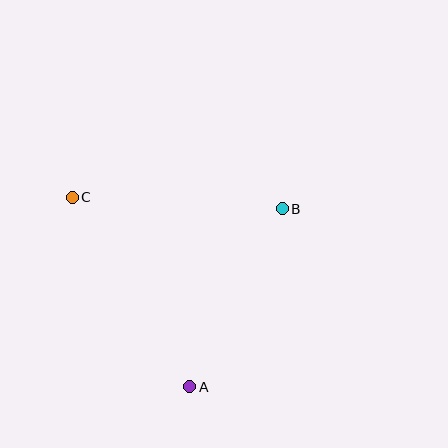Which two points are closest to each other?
Points A and B are closest to each other.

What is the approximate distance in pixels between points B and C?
The distance between B and C is approximately 210 pixels.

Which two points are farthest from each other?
Points A and C are farthest from each other.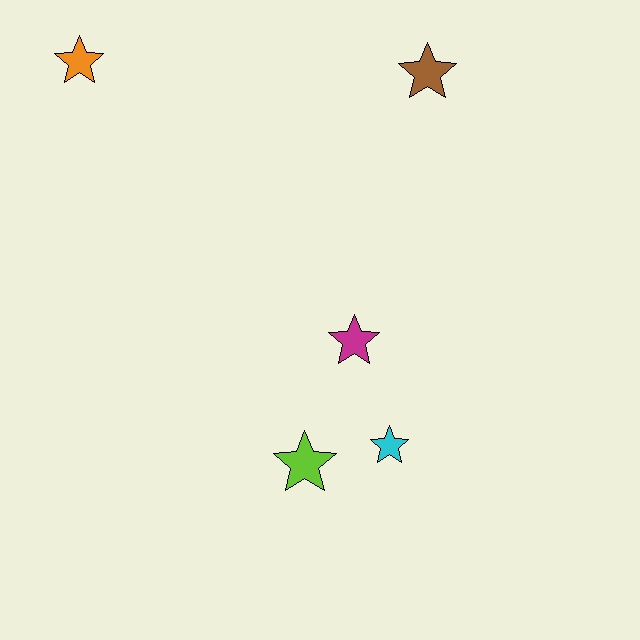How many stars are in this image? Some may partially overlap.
There are 5 stars.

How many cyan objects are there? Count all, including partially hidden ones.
There is 1 cyan object.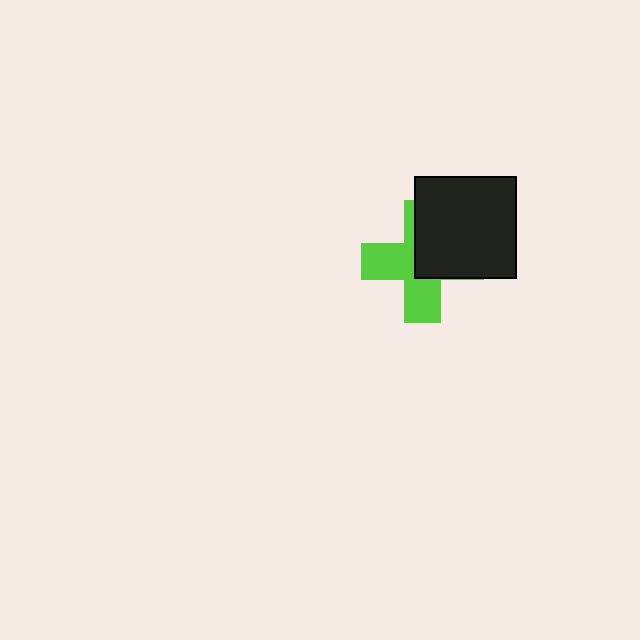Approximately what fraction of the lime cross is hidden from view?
Roughly 49% of the lime cross is hidden behind the black square.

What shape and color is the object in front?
The object in front is a black square.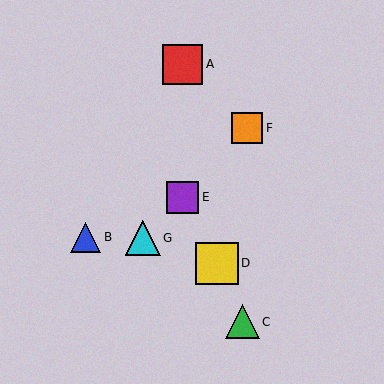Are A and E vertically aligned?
Yes, both are at x≈183.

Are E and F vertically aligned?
No, E is at x≈183 and F is at x≈247.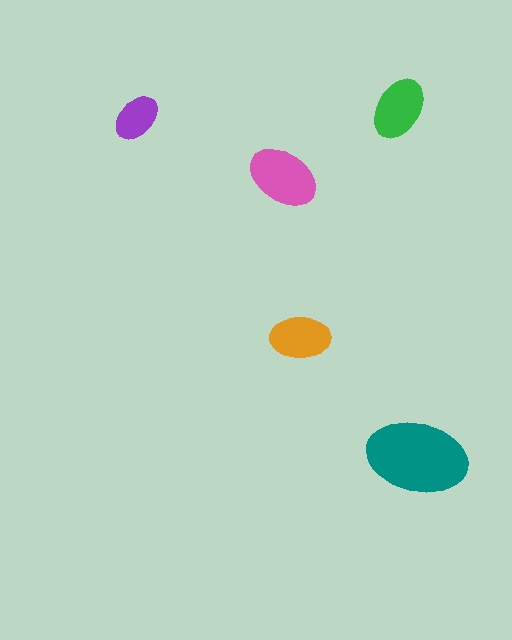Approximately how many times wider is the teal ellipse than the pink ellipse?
About 1.5 times wider.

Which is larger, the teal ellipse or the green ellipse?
The teal one.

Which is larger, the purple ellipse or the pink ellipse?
The pink one.